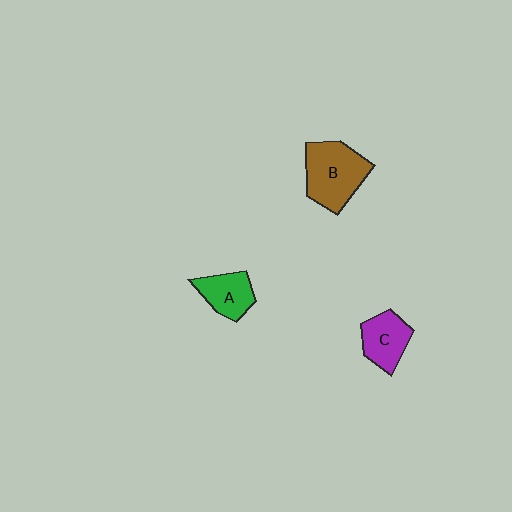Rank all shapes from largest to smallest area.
From largest to smallest: B (brown), C (purple), A (green).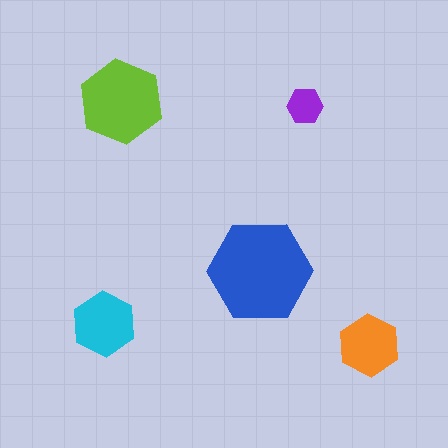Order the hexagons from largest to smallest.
the blue one, the lime one, the cyan one, the orange one, the purple one.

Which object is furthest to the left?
The cyan hexagon is leftmost.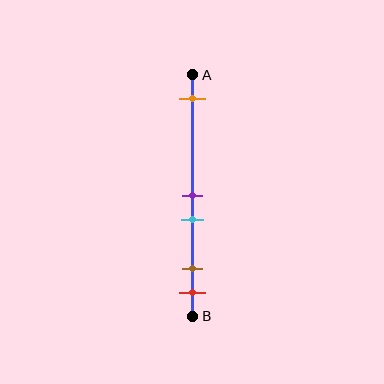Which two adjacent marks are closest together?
The purple and cyan marks are the closest adjacent pair.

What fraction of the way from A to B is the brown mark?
The brown mark is approximately 80% (0.8) of the way from A to B.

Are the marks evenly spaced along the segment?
No, the marks are not evenly spaced.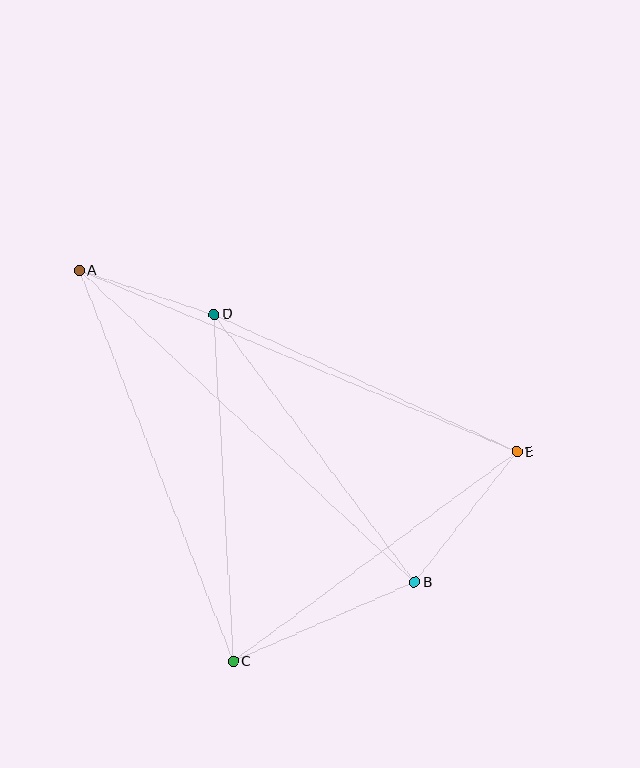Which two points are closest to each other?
Points A and D are closest to each other.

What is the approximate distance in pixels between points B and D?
The distance between B and D is approximately 335 pixels.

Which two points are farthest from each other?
Points A and E are farthest from each other.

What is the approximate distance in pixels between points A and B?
The distance between A and B is approximately 458 pixels.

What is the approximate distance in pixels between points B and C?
The distance between B and C is approximately 198 pixels.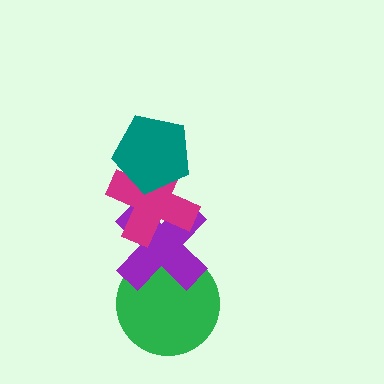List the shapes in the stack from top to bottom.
From top to bottom: the teal pentagon, the magenta cross, the purple cross, the green circle.